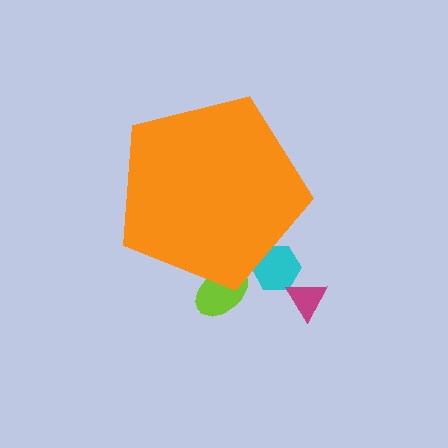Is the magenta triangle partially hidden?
No, the magenta triangle is fully visible.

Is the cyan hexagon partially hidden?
Yes, the cyan hexagon is partially hidden behind the orange pentagon.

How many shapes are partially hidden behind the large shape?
2 shapes are partially hidden.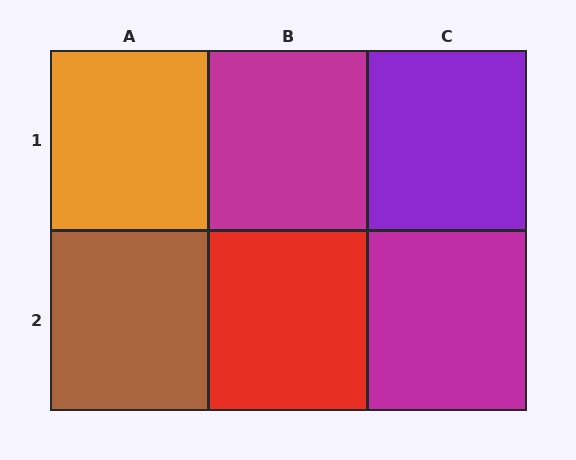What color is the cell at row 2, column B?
Red.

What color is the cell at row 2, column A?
Brown.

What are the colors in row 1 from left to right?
Orange, magenta, purple.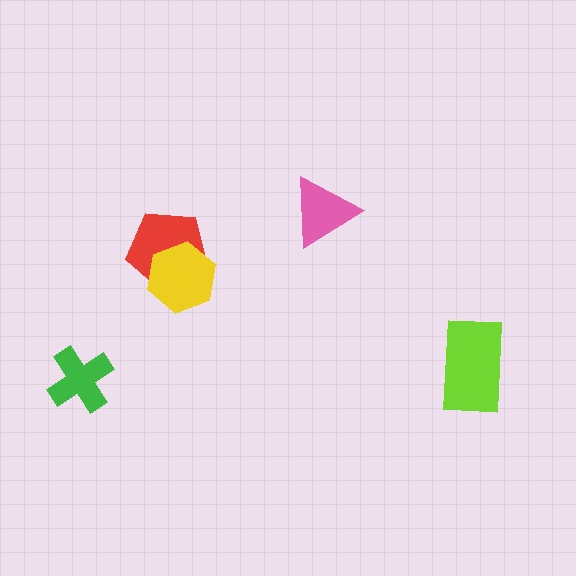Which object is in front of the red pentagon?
The yellow hexagon is in front of the red pentagon.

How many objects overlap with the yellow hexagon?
1 object overlaps with the yellow hexagon.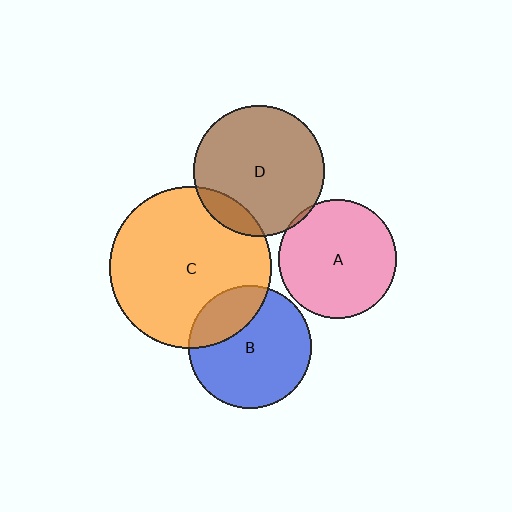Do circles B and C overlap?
Yes.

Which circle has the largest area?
Circle C (orange).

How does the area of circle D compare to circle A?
Approximately 1.2 times.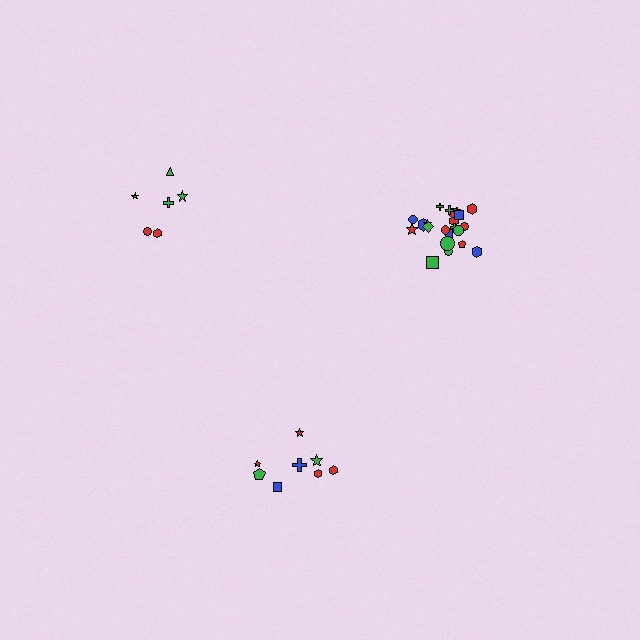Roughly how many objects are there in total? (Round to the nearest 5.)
Roughly 35 objects in total.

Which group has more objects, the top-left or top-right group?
The top-right group.